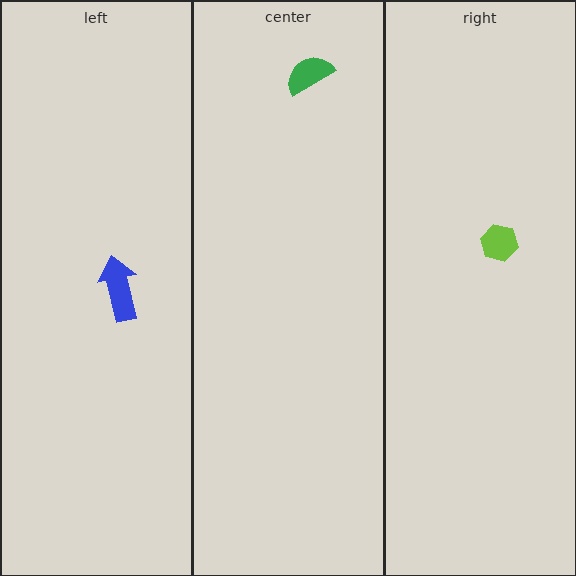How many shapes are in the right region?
1.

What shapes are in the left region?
The blue arrow.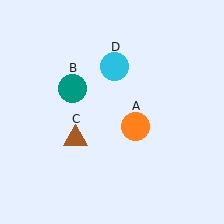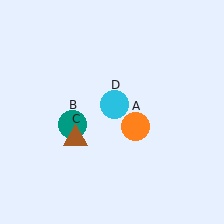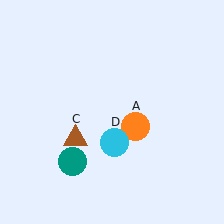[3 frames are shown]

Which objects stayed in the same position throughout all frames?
Orange circle (object A) and brown triangle (object C) remained stationary.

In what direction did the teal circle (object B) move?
The teal circle (object B) moved down.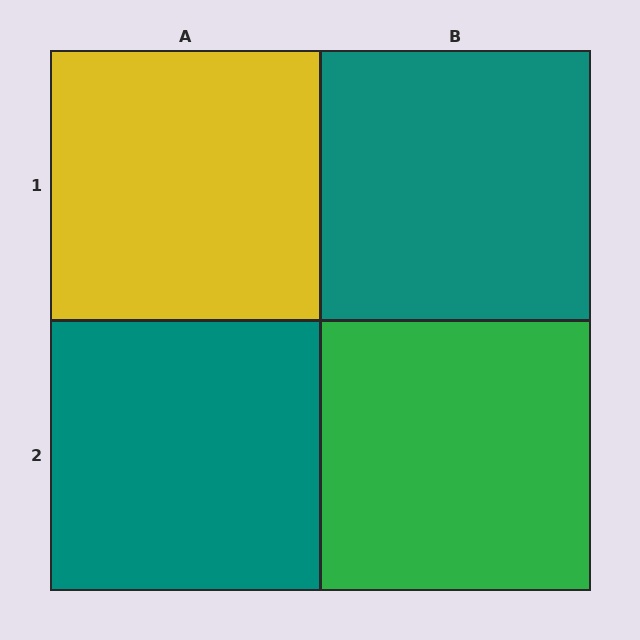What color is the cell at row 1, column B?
Teal.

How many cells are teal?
2 cells are teal.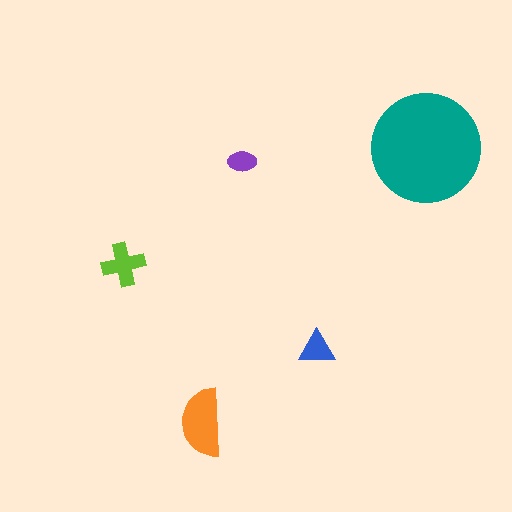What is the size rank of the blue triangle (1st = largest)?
4th.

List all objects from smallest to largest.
The purple ellipse, the blue triangle, the lime cross, the orange semicircle, the teal circle.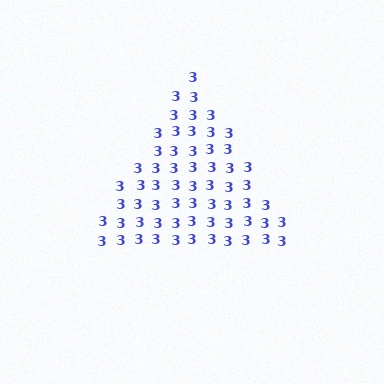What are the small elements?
The small elements are digit 3's.